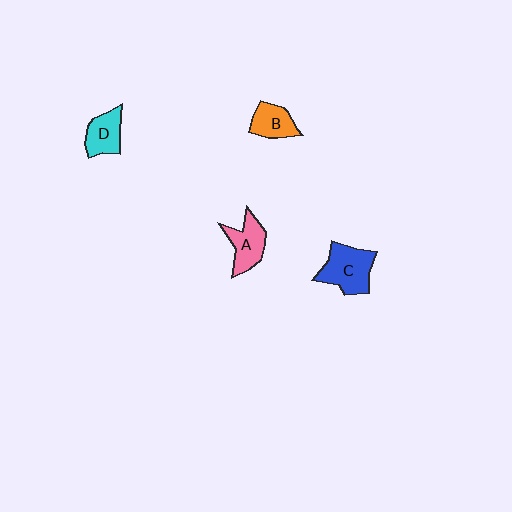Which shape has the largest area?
Shape C (blue).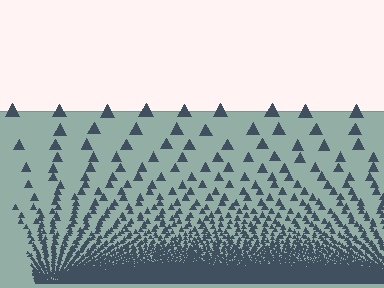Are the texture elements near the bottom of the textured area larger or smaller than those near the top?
Smaller. The gradient is inverted — elements near the bottom are smaller and denser.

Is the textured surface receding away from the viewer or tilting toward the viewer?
The surface appears to tilt toward the viewer. Texture elements get larger and sparser toward the top.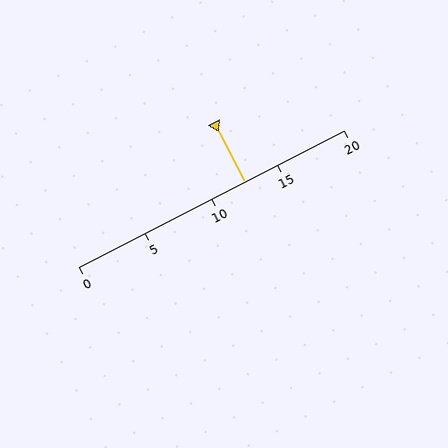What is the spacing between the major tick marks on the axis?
The major ticks are spaced 5 apart.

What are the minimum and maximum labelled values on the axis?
The axis runs from 0 to 20.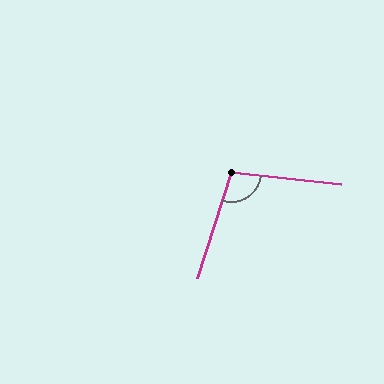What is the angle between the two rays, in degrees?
Approximately 101 degrees.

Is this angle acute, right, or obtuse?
It is obtuse.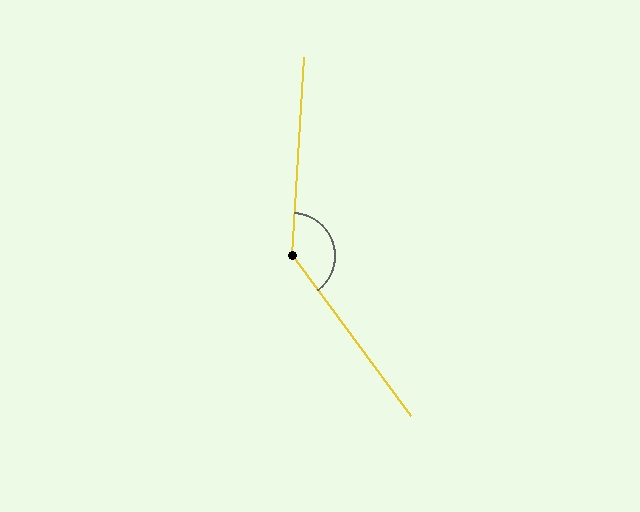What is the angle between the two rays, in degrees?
Approximately 140 degrees.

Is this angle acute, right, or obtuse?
It is obtuse.